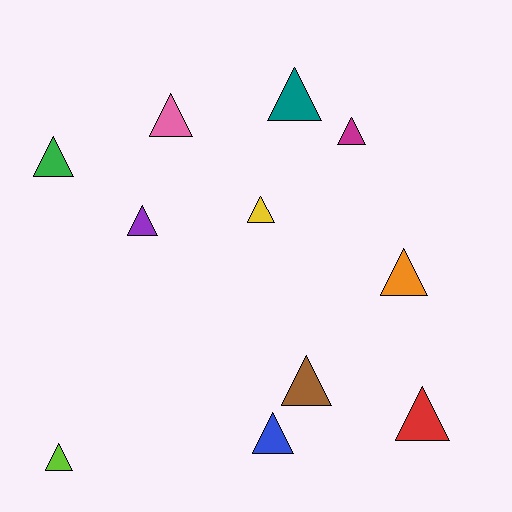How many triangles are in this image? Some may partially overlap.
There are 11 triangles.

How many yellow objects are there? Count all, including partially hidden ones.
There is 1 yellow object.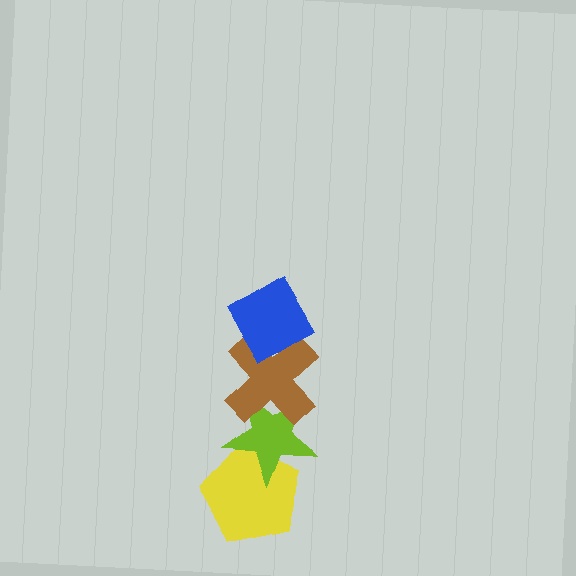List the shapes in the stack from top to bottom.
From top to bottom: the blue diamond, the brown cross, the lime star, the yellow pentagon.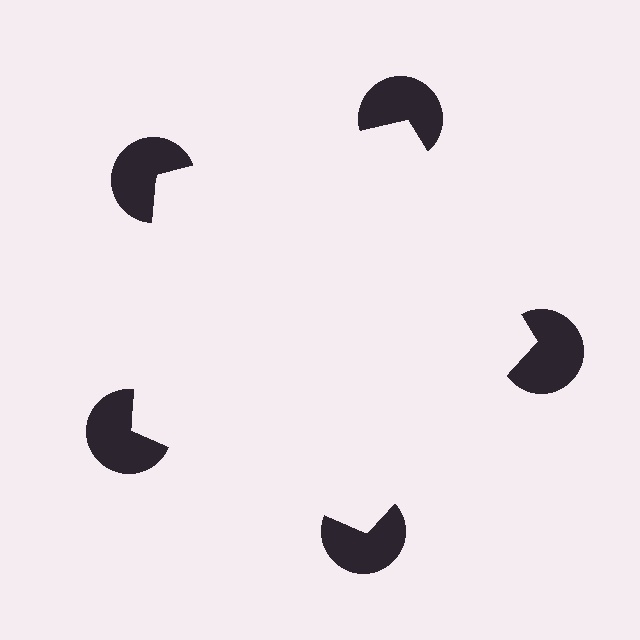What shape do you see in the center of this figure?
An illusory pentagon — its edges are inferred from the aligned wedge cuts in the pac-man discs, not physically drawn.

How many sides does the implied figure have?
5 sides.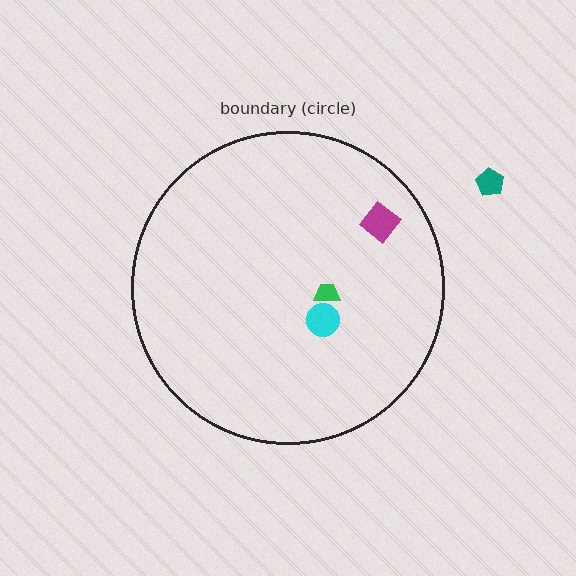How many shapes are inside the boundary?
3 inside, 1 outside.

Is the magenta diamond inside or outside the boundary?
Inside.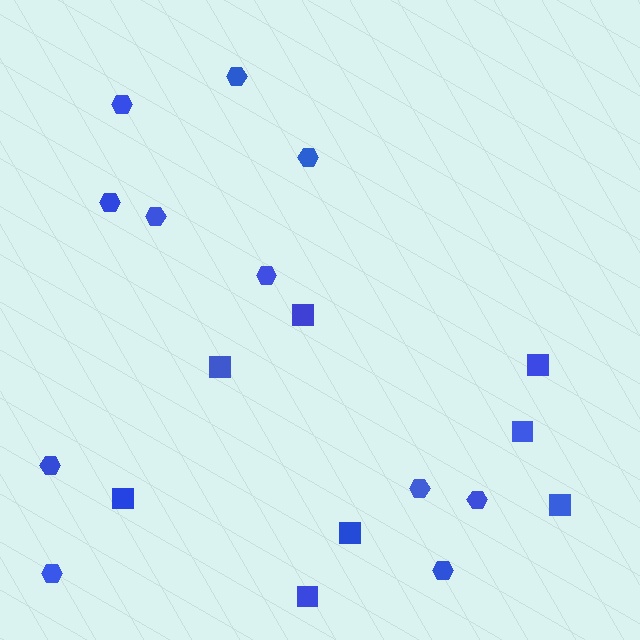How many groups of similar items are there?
There are 2 groups: one group of hexagons (11) and one group of squares (8).